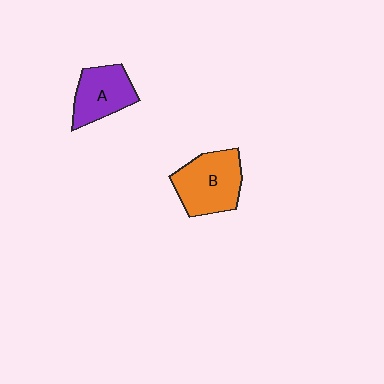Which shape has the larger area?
Shape B (orange).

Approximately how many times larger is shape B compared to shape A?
Approximately 1.3 times.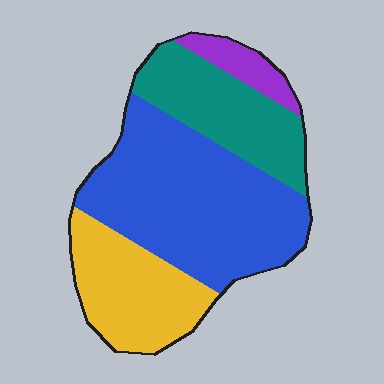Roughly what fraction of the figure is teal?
Teal takes up about one quarter (1/4) of the figure.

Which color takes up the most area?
Blue, at roughly 45%.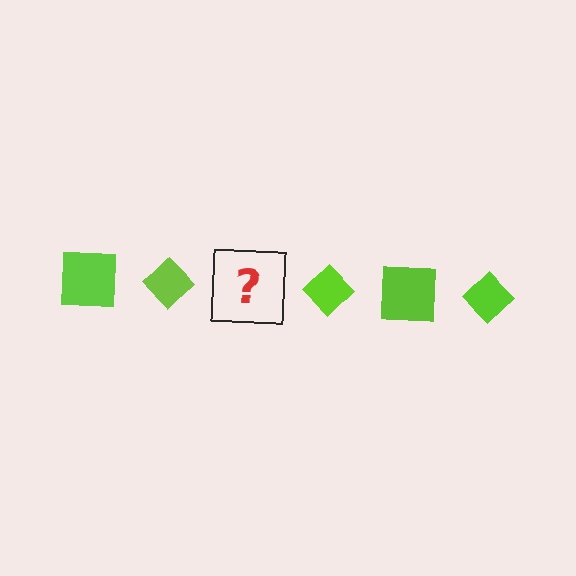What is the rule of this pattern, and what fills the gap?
The rule is that the pattern cycles through square, diamond shapes in lime. The gap should be filled with a lime square.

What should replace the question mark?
The question mark should be replaced with a lime square.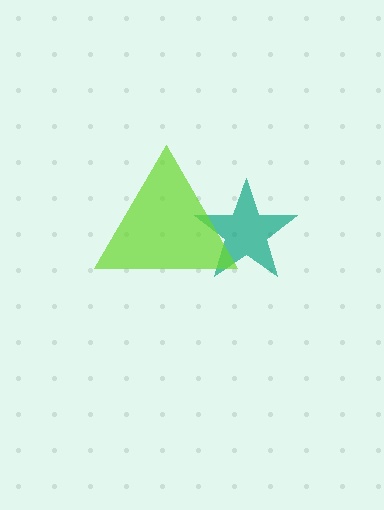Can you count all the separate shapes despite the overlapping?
Yes, there are 2 separate shapes.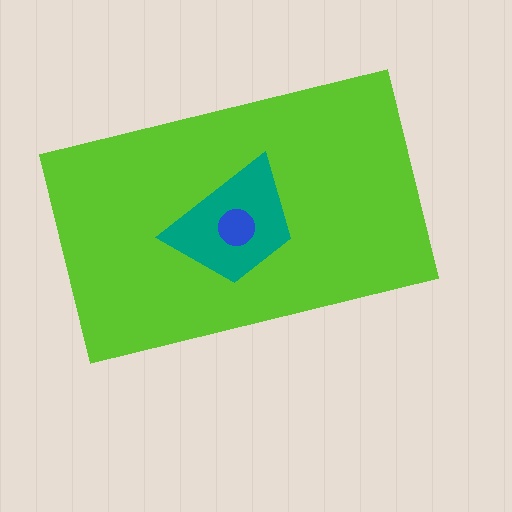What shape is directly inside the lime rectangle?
The teal trapezoid.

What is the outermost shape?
The lime rectangle.